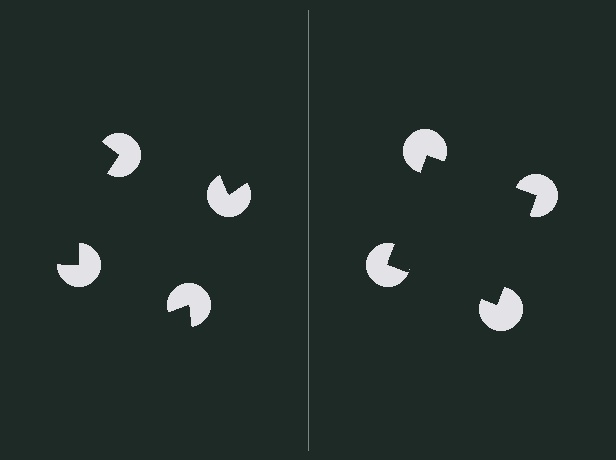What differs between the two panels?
The pac-man discs are positioned identically on both sides; only the wedge orientations differ. On the right they align to a square; on the left they are misaligned.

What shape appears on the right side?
An illusory square.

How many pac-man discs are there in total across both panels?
8 — 4 on each side.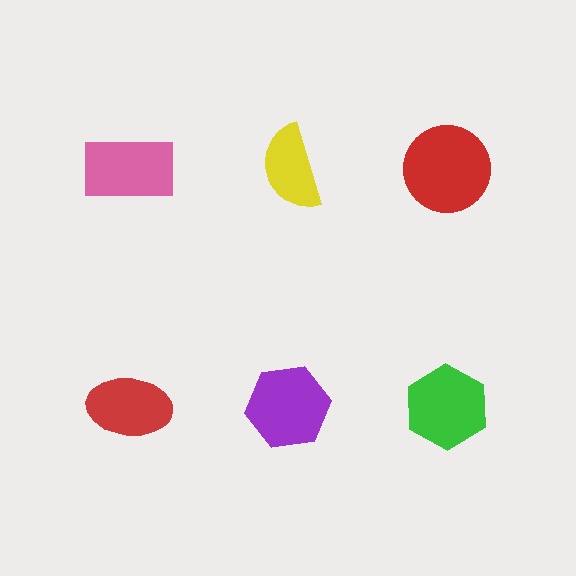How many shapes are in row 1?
3 shapes.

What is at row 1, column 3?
A red circle.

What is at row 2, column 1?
A red ellipse.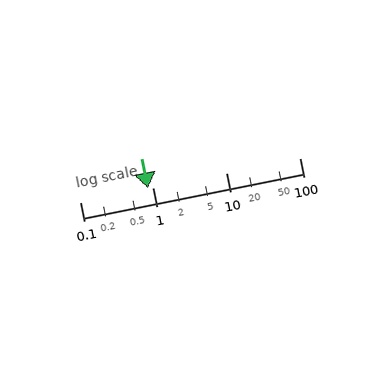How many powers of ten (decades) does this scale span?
The scale spans 3 decades, from 0.1 to 100.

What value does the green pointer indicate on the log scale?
The pointer indicates approximately 0.86.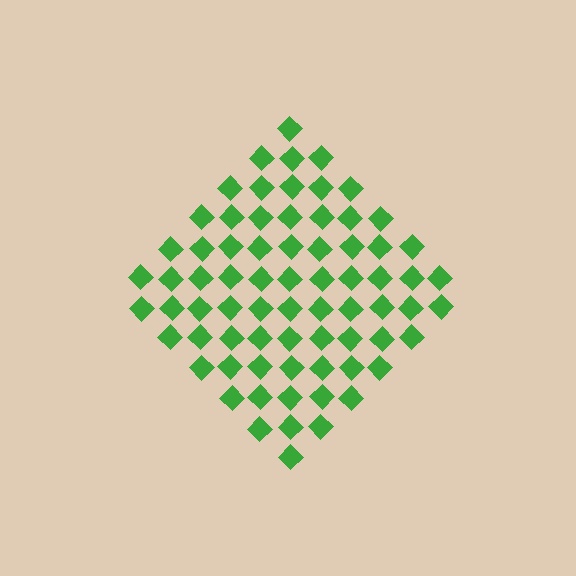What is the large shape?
The large shape is a diamond.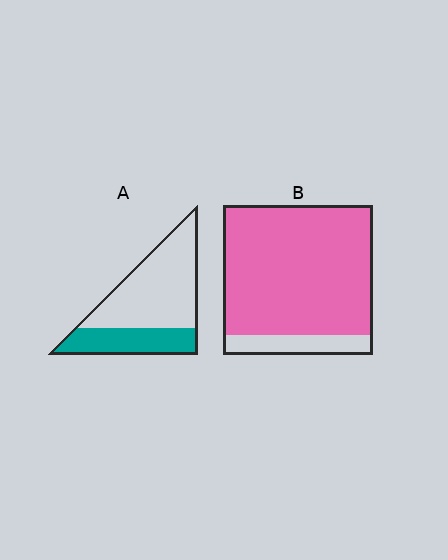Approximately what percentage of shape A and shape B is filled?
A is approximately 35% and B is approximately 85%.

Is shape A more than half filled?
No.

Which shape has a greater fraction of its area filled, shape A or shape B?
Shape B.